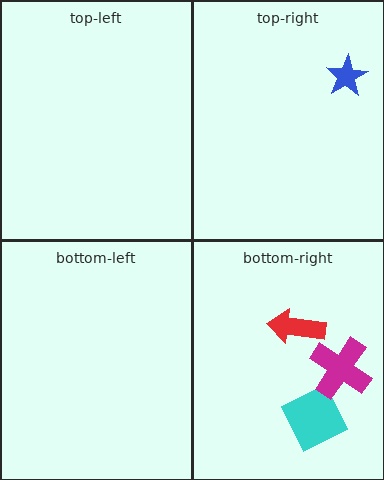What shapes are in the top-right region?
The blue star.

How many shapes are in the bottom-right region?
3.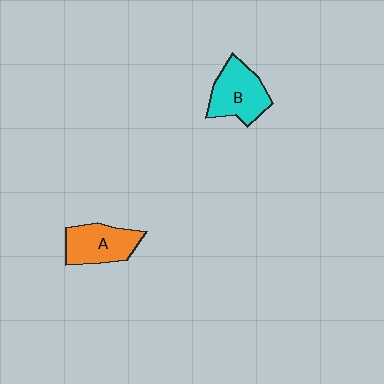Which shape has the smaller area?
Shape A (orange).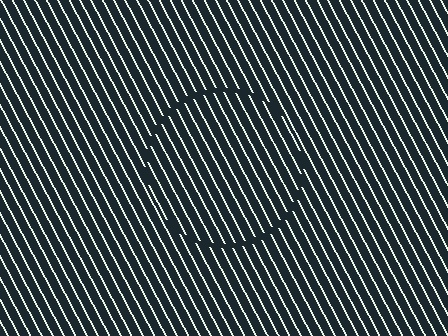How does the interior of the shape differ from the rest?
The interior of the shape contains the same grating, shifted by half a period — the contour is defined by the phase discontinuity where line-ends from the inner and outer gratings abut.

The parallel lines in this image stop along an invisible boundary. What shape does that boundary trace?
An illusory circle. The interior of the shape contains the same grating, shifted by half a period — the contour is defined by the phase discontinuity where line-ends from the inner and outer gratings abut.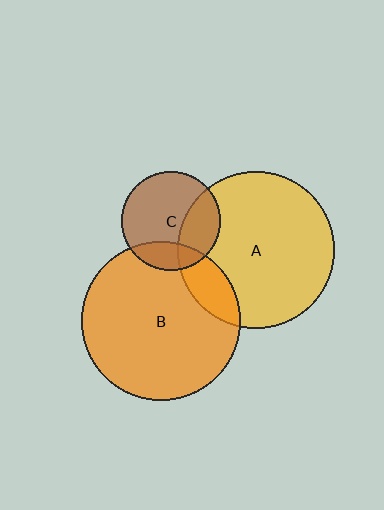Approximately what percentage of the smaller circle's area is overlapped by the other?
Approximately 20%.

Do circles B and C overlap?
Yes.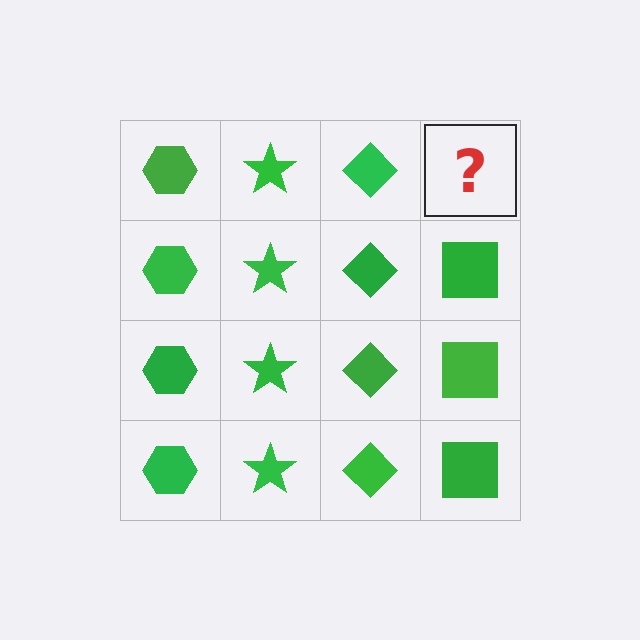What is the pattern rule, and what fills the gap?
The rule is that each column has a consistent shape. The gap should be filled with a green square.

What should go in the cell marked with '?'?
The missing cell should contain a green square.